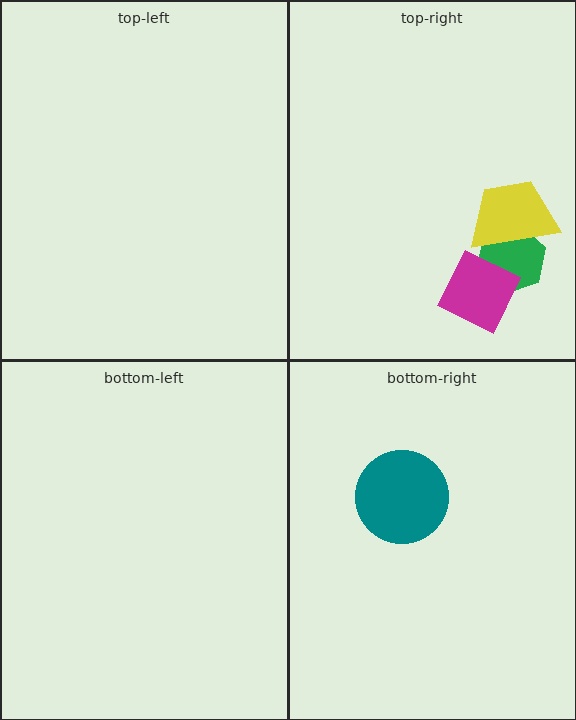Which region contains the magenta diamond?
The top-right region.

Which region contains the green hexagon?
The top-right region.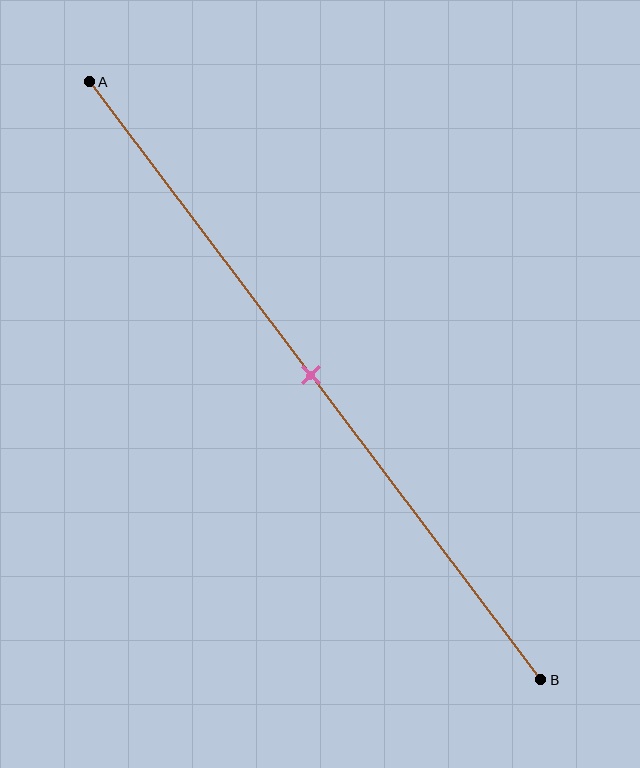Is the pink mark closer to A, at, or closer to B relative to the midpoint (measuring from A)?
The pink mark is approximately at the midpoint of segment AB.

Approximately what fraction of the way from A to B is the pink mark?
The pink mark is approximately 50% of the way from A to B.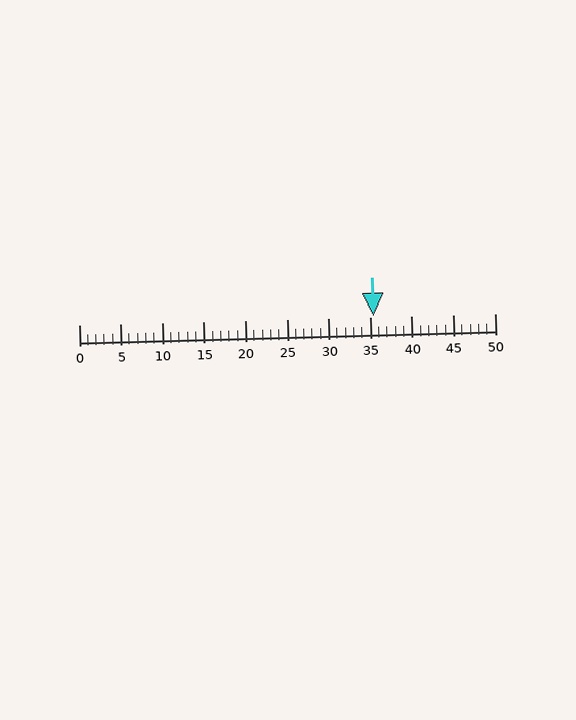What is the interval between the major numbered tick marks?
The major tick marks are spaced 5 units apart.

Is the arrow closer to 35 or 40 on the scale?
The arrow is closer to 35.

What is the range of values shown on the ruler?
The ruler shows values from 0 to 50.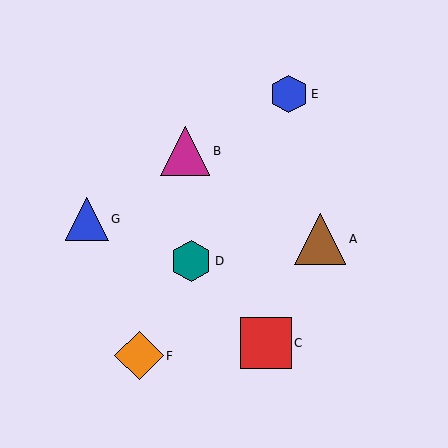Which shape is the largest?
The brown triangle (labeled A) is the largest.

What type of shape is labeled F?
Shape F is an orange diamond.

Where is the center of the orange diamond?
The center of the orange diamond is at (139, 356).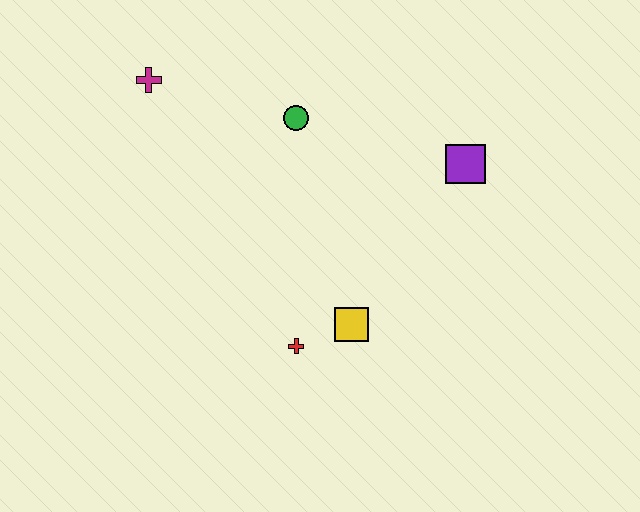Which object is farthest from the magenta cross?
The purple square is farthest from the magenta cross.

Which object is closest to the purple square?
The green circle is closest to the purple square.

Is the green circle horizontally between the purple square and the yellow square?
No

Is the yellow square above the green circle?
No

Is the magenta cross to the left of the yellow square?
Yes